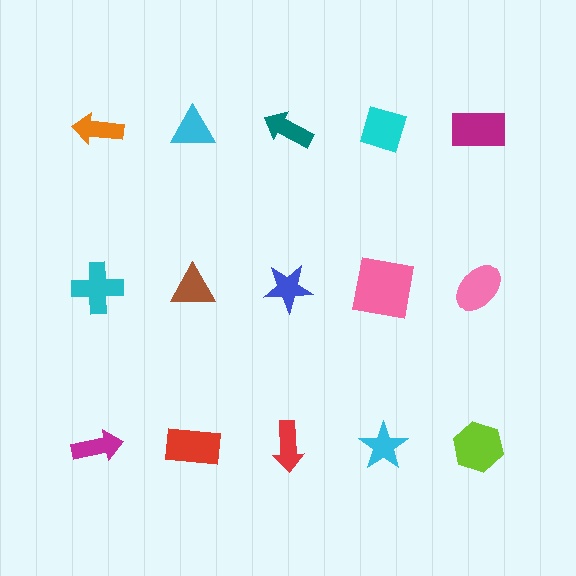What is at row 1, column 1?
An orange arrow.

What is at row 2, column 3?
A blue star.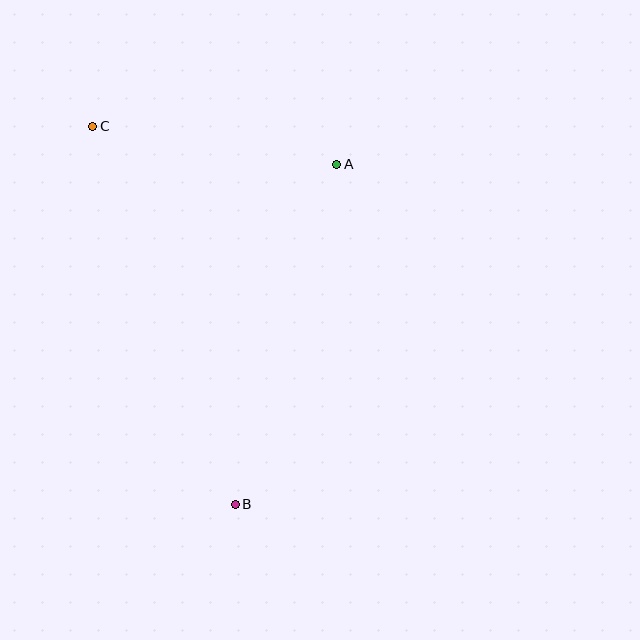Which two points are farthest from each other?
Points B and C are farthest from each other.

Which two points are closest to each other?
Points A and C are closest to each other.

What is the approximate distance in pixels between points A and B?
The distance between A and B is approximately 355 pixels.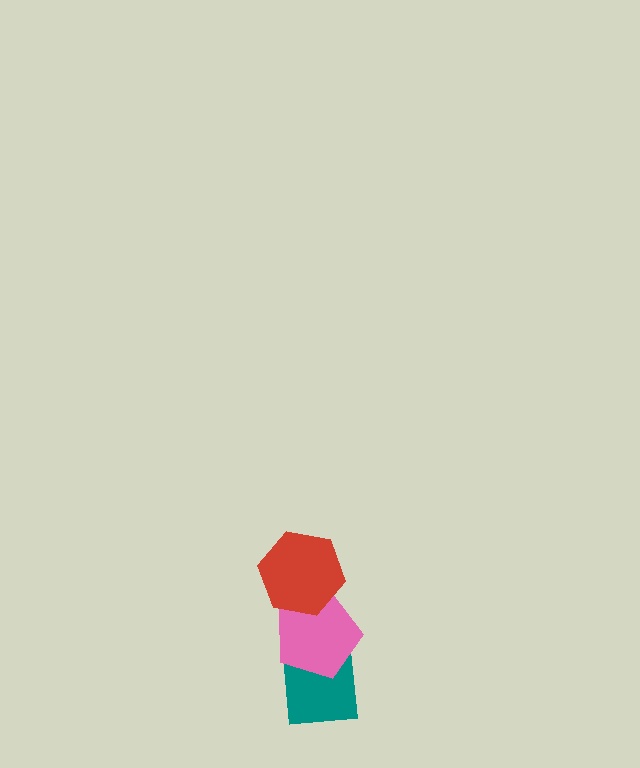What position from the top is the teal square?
The teal square is 3rd from the top.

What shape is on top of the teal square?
The pink pentagon is on top of the teal square.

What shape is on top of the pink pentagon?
The red hexagon is on top of the pink pentagon.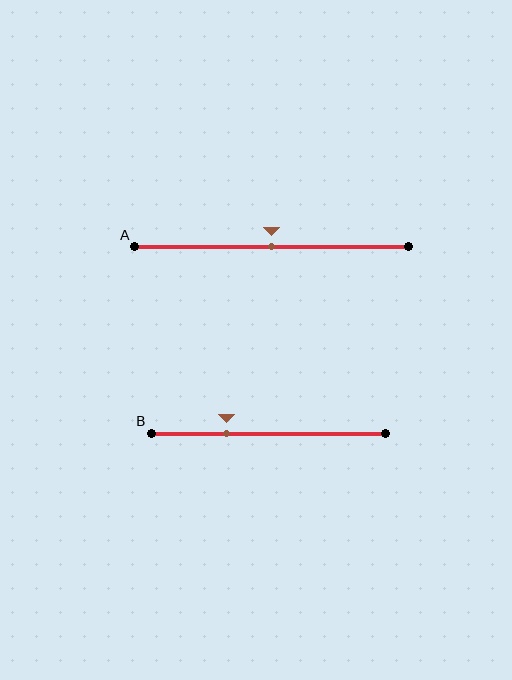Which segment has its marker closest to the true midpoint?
Segment A has its marker closest to the true midpoint.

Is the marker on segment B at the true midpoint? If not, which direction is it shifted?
No, the marker on segment B is shifted to the left by about 18% of the segment length.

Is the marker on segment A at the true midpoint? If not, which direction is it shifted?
Yes, the marker on segment A is at the true midpoint.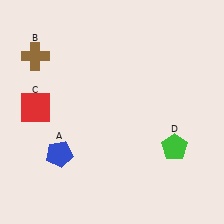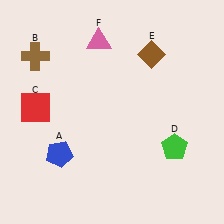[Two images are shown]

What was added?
A brown diamond (E), a pink triangle (F) were added in Image 2.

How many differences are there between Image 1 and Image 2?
There are 2 differences between the two images.